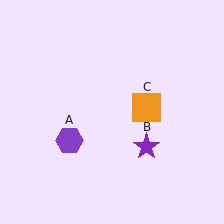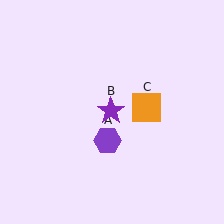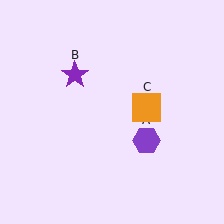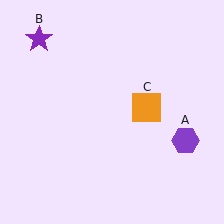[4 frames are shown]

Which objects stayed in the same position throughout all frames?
Orange square (object C) remained stationary.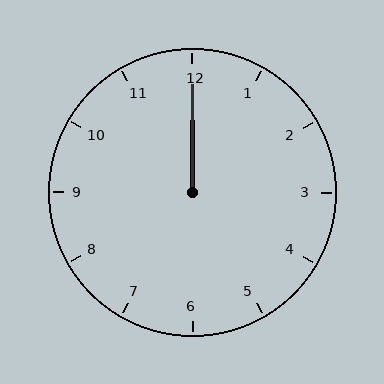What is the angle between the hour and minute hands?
Approximately 0 degrees.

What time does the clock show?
12:00.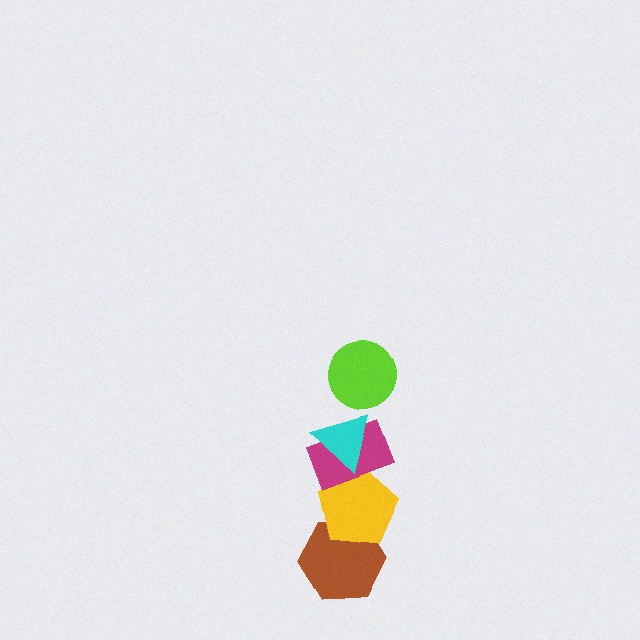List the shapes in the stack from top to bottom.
From top to bottom: the lime circle, the cyan triangle, the magenta rectangle, the yellow pentagon, the brown hexagon.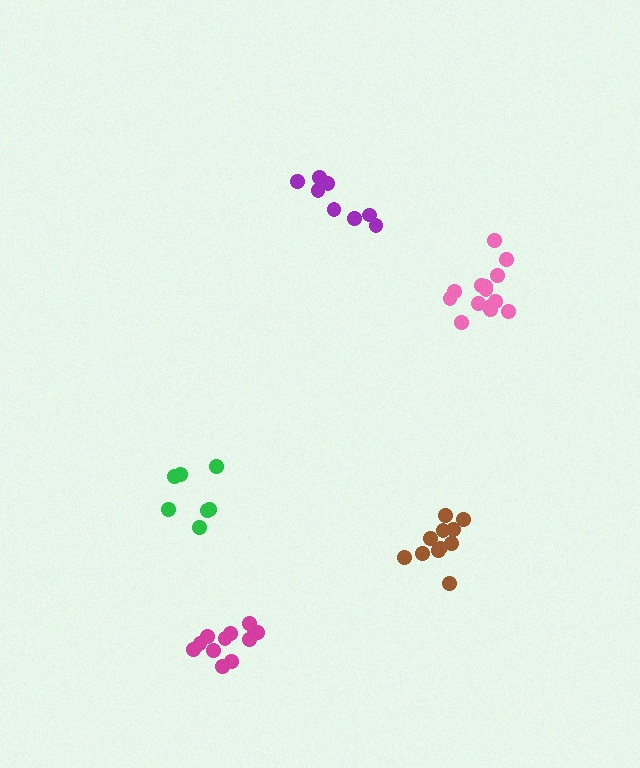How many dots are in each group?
Group 1: 11 dots, Group 2: 8 dots, Group 3: 14 dots, Group 4: 8 dots, Group 5: 12 dots (53 total).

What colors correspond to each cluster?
The clusters are colored: brown, green, pink, purple, magenta.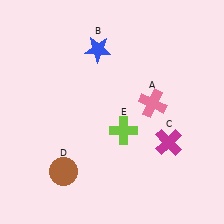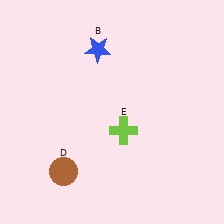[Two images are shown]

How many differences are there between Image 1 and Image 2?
There are 2 differences between the two images.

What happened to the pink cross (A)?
The pink cross (A) was removed in Image 2. It was in the top-right area of Image 1.